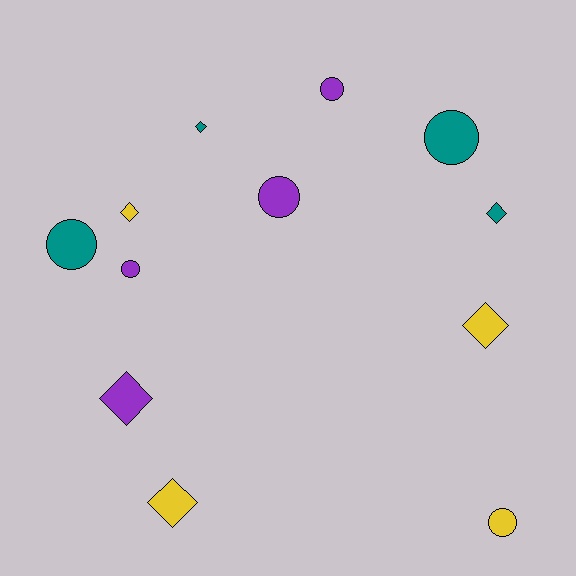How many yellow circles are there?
There is 1 yellow circle.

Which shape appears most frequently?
Circle, with 6 objects.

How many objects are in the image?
There are 12 objects.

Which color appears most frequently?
Yellow, with 4 objects.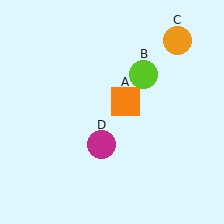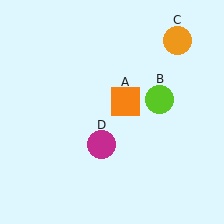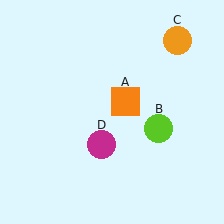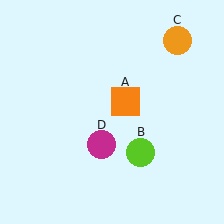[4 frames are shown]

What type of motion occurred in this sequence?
The lime circle (object B) rotated clockwise around the center of the scene.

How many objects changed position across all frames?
1 object changed position: lime circle (object B).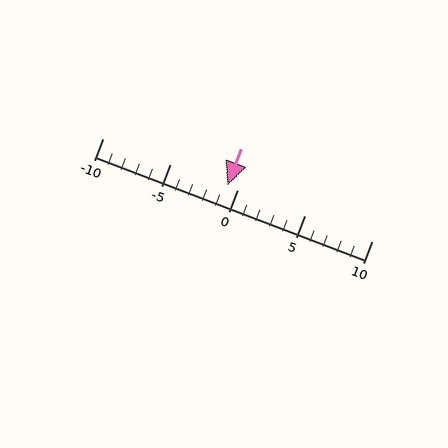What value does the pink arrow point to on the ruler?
The pink arrow points to approximately -1.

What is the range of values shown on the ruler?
The ruler shows values from -10 to 10.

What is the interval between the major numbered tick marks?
The major tick marks are spaced 5 units apart.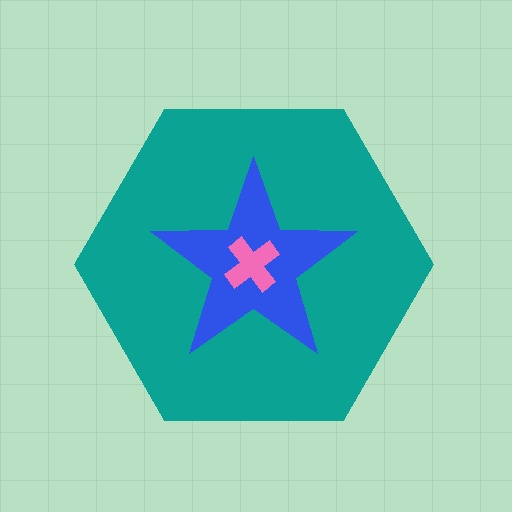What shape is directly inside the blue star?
The pink cross.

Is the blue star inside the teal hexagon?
Yes.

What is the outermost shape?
The teal hexagon.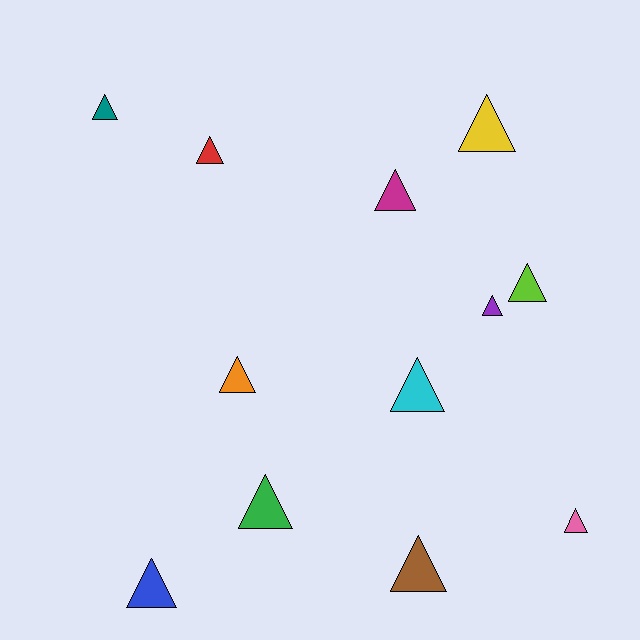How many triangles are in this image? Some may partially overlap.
There are 12 triangles.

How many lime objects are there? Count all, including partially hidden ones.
There is 1 lime object.